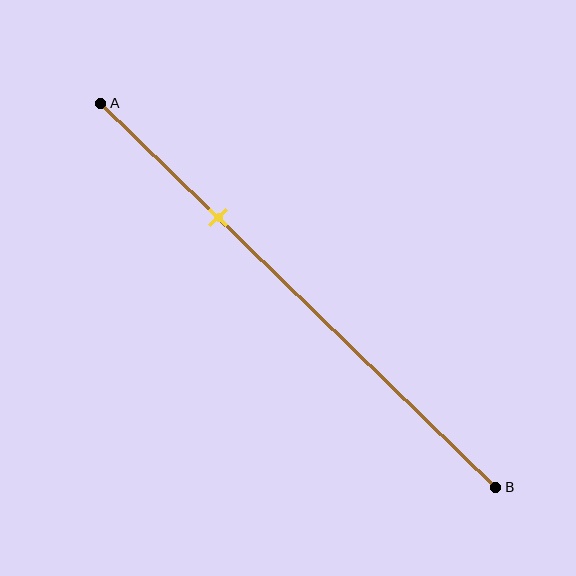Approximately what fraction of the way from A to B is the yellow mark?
The yellow mark is approximately 30% of the way from A to B.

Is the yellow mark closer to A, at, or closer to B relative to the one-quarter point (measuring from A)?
The yellow mark is closer to point B than the one-quarter point of segment AB.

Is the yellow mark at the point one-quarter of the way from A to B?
No, the mark is at about 30% from A, not at the 25% one-quarter point.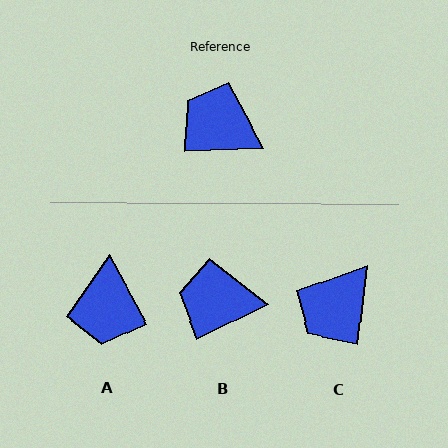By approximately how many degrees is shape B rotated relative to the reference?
Approximately 24 degrees counter-clockwise.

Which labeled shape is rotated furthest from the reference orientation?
A, about 117 degrees away.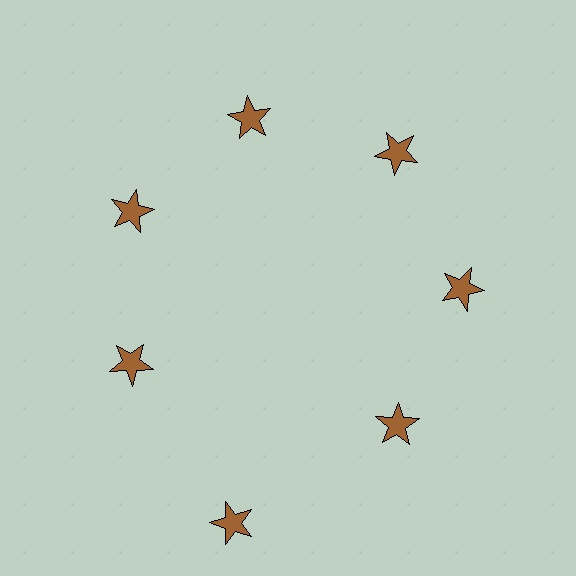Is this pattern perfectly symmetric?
No. The 7 brown stars are arranged in a ring, but one element near the 6 o'clock position is pushed outward from the center, breaking the 7-fold rotational symmetry.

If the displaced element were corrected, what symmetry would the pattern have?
It would have 7-fold rotational symmetry — the pattern would map onto itself every 51 degrees.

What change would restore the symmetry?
The symmetry would be restored by moving it inward, back onto the ring so that all 7 stars sit at equal angles and equal distance from the center.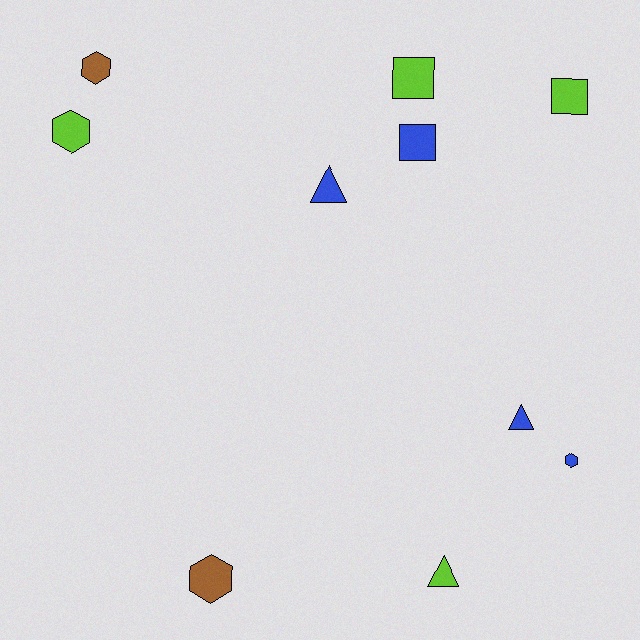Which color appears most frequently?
Blue, with 4 objects.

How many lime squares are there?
There are 2 lime squares.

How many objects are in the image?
There are 10 objects.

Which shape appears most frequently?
Hexagon, with 4 objects.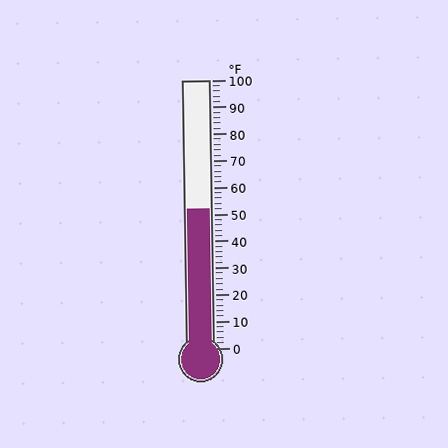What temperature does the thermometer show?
The thermometer shows approximately 52°F.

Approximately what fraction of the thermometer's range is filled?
The thermometer is filled to approximately 50% of its range.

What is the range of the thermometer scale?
The thermometer scale ranges from 0°F to 100°F.